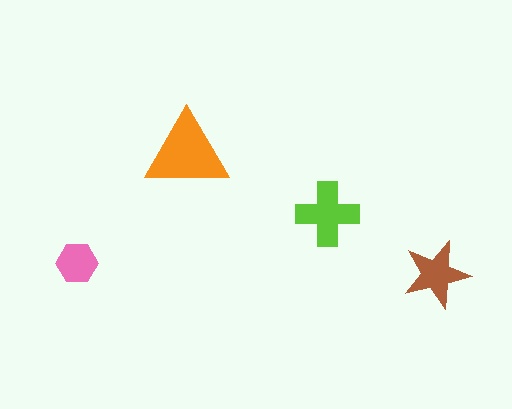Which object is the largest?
The orange triangle.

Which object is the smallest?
The pink hexagon.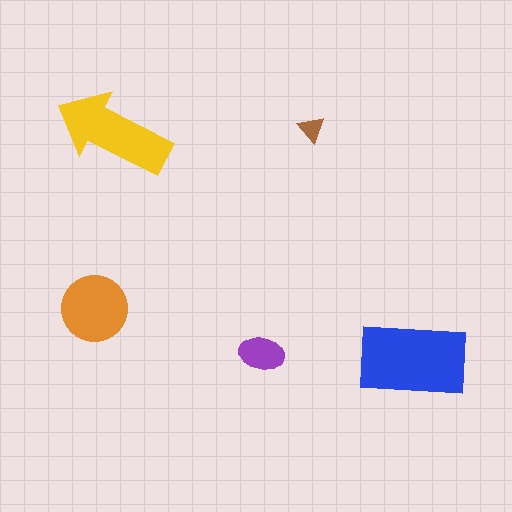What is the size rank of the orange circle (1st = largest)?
3rd.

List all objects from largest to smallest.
The blue rectangle, the yellow arrow, the orange circle, the purple ellipse, the brown triangle.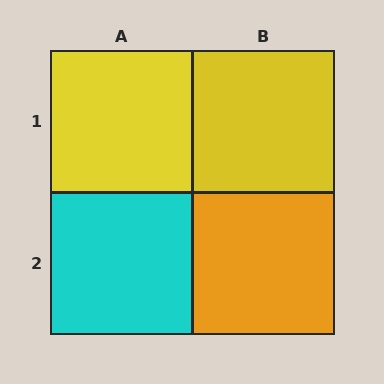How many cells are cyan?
1 cell is cyan.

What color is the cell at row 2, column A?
Cyan.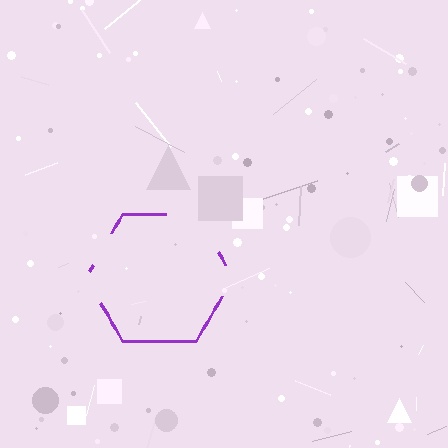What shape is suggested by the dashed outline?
The dashed outline suggests a hexagon.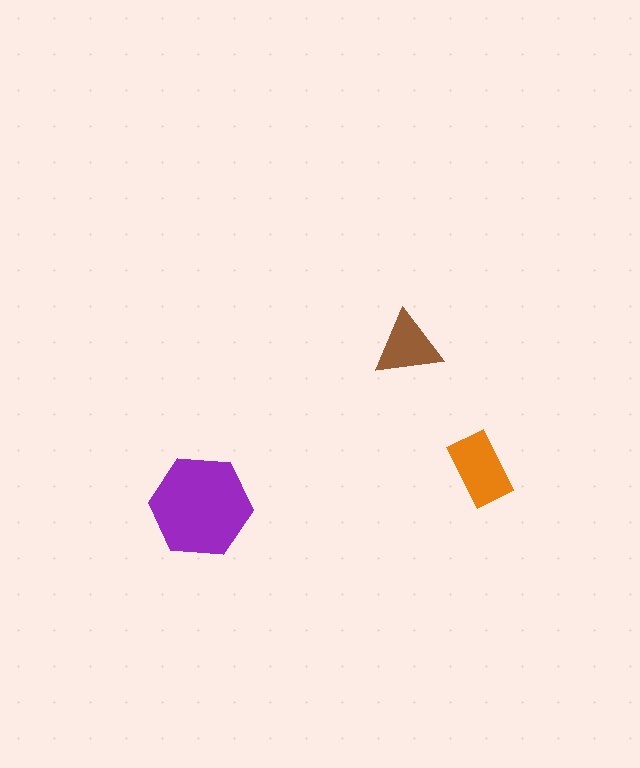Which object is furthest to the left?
The purple hexagon is leftmost.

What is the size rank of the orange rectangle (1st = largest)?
2nd.